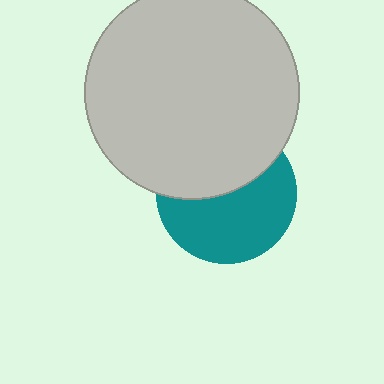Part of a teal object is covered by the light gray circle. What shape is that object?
It is a circle.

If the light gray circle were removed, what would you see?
You would see the complete teal circle.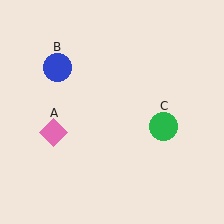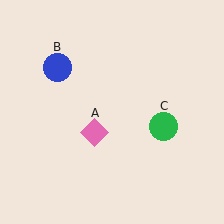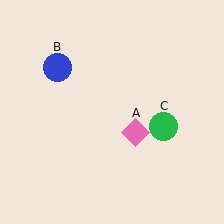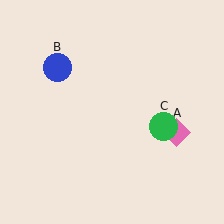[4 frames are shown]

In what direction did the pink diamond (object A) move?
The pink diamond (object A) moved right.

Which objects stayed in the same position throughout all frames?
Blue circle (object B) and green circle (object C) remained stationary.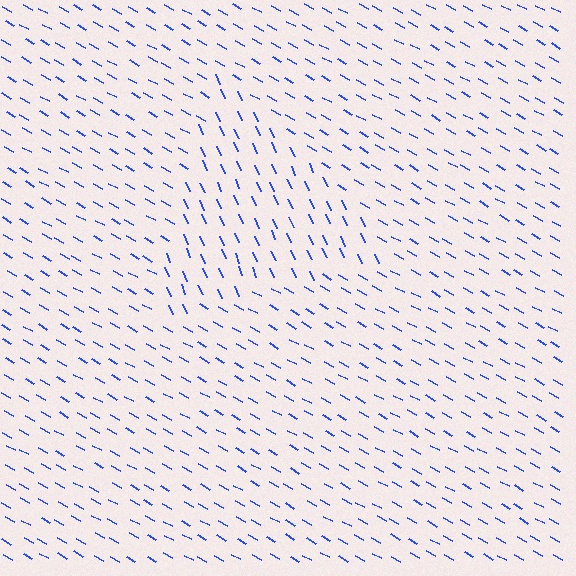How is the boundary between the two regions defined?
The boundary is defined purely by a change in line orientation (approximately 37 degrees difference). All lines are the same color and thickness.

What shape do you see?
I see a triangle.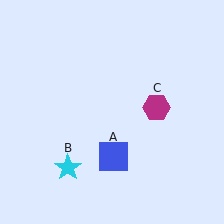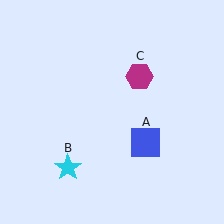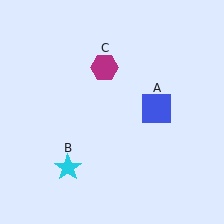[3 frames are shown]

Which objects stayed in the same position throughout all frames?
Cyan star (object B) remained stationary.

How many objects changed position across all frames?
2 objects changed position: blue square (object A), magenta hexagon (object C).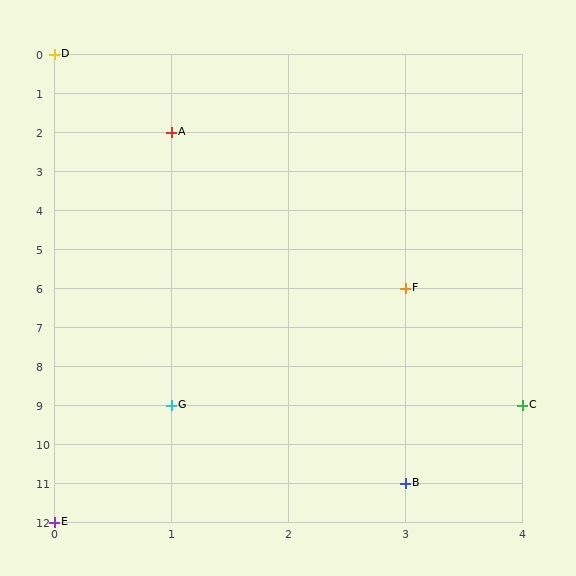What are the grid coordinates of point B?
Point B is at grid coordinates (3, 11).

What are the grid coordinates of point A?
Point A is at grid coordinates (1, 2).